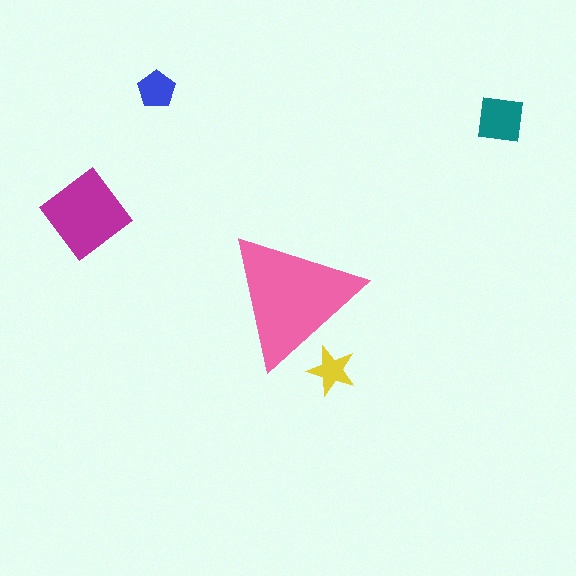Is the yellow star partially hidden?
Yes, the yellow star is partially hidden behind the pink triangle.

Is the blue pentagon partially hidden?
No, the blue pentagon is fully visible.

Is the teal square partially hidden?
No, the teal square is fully visible.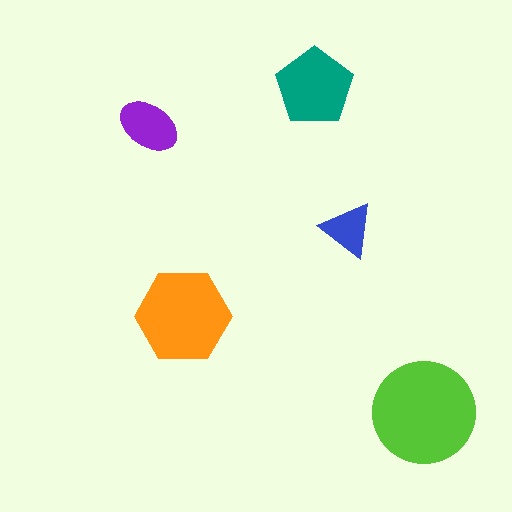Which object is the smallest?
The blue triangle.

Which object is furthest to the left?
The purple ellipse is leftmost.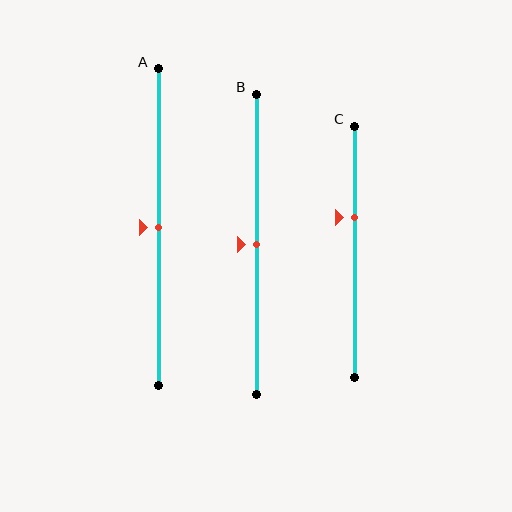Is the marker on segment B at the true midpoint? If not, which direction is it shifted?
Yes, the marker on segment B is at the true midpoint.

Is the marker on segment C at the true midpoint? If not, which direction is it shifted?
No, the marker on segment C is shifted upward by about 14% of the segment length.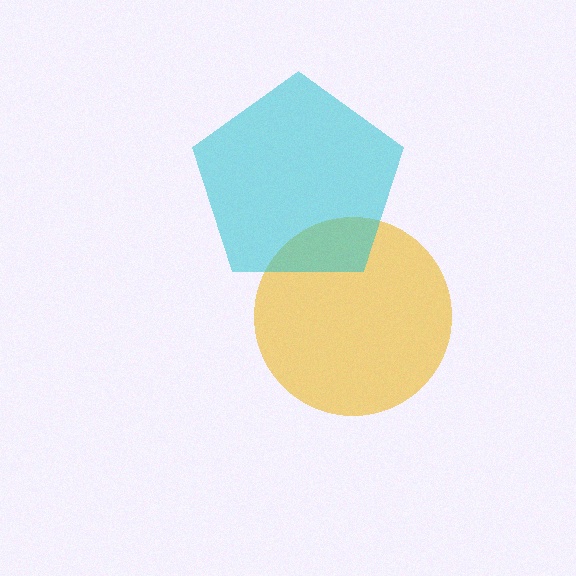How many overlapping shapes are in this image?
There are 2 overlapping shapes in the image.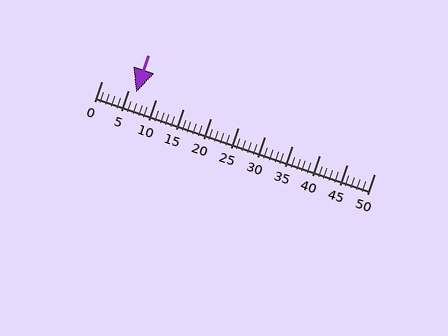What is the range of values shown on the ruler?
The ruler shows values from 0 to 50.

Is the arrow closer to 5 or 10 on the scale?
The arrow is closer to 5.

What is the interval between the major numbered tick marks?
The major tick marks are spaced 5 units apart.